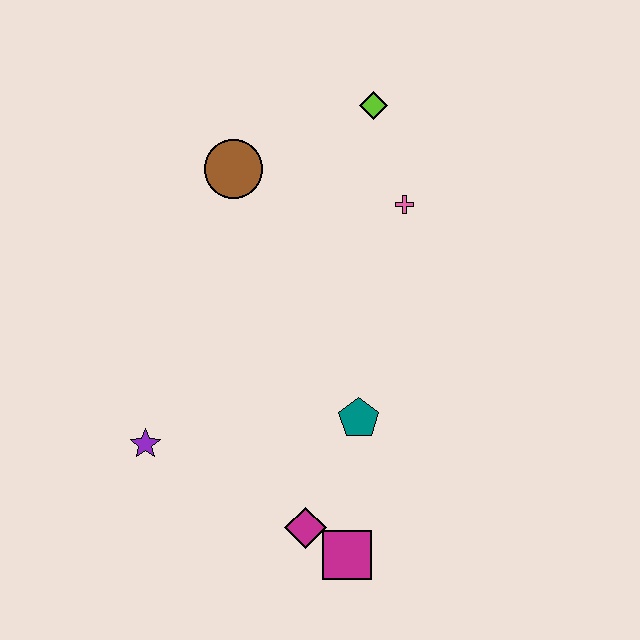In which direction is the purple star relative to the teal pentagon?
The purple star is to the left of the teal pentagon.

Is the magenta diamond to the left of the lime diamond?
Yes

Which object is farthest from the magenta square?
The lime diamond is farthest from the magenta square.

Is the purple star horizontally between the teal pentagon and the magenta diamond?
No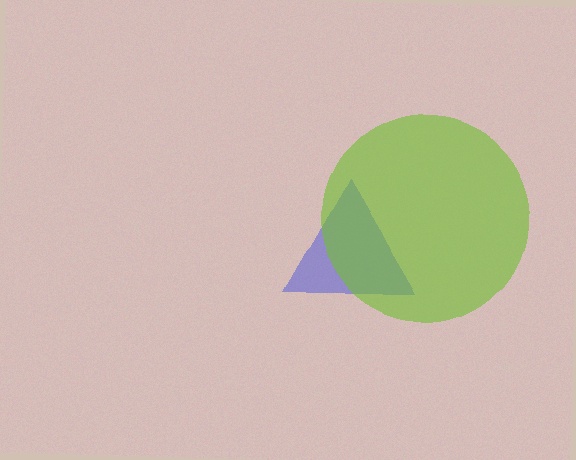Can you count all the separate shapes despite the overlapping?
Yes, there are 2 separate shapes.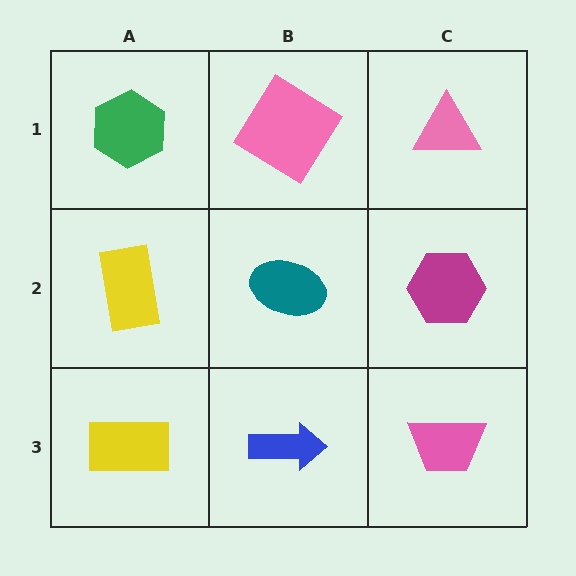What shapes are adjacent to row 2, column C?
A pink triangle (row 1, column C), a pink trapezoid (row 3, column C), a teal ellipse (row 2, column B).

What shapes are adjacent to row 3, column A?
A yellow rectangle (row 2, column A), a blue arrow (row 3, column B).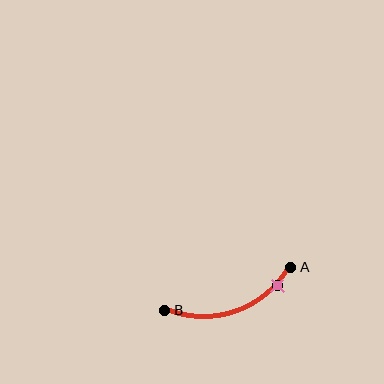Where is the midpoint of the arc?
The arc midpoint is the point on the curve farthest from the straight line joining A and B. It sits below that line.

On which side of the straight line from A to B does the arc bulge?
The arc bulges below the straight line connecting A and B.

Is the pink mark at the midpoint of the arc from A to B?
No. The pink mark lies on the arc but is closer to endpoint A. The arc midpoint would be at the point on the curve equidistant along the arc from both A and B.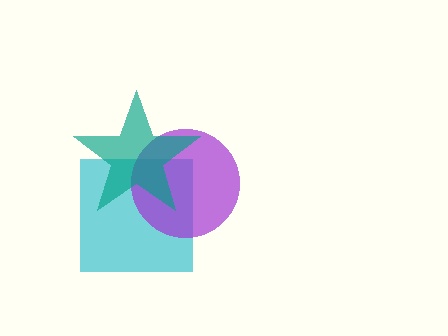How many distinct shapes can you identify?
There are 3 distinct shapes: a cyan square, a purple circle, a teal star.